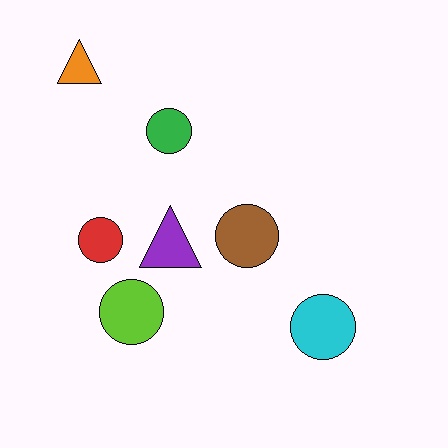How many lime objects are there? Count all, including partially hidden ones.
There is 1 lime object.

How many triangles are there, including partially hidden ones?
There are 2 triangles.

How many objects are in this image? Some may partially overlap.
There are 7 objects.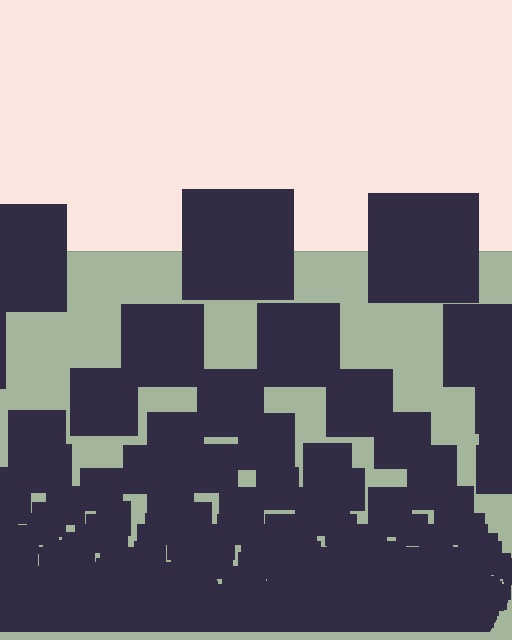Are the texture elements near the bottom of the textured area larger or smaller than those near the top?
Smaller. The gradient is inverted — elements near the bottom are smaller and denser.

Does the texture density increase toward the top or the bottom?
Density increases toward the bottom.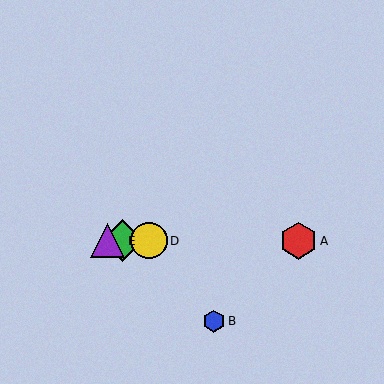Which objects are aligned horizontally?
Objects A, C, D, E are aligned horizontally.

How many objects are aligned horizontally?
4 objects (A, C, D, E) are aligned horizontally.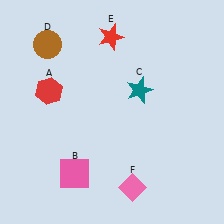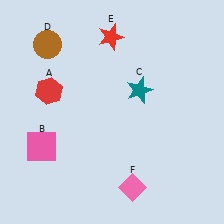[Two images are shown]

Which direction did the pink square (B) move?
The pink square (B) moved left.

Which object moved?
The pink square (B) moved left.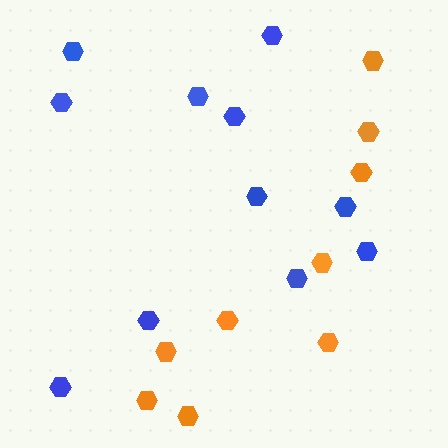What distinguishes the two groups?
There are 2 groups: one group of orange hexagons (9) and one group of blue hexagons (11).